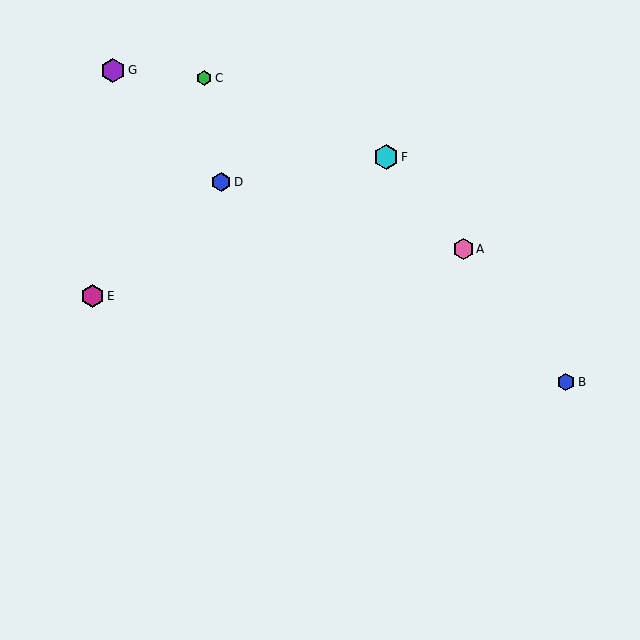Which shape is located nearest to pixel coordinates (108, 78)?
The purple hexagon (labeled G) at (113, 70) is nearest to that location.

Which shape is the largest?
The cyan hexagon (labeled F) is the largest.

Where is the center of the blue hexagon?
The center of the blue hexagon is at (221, 182).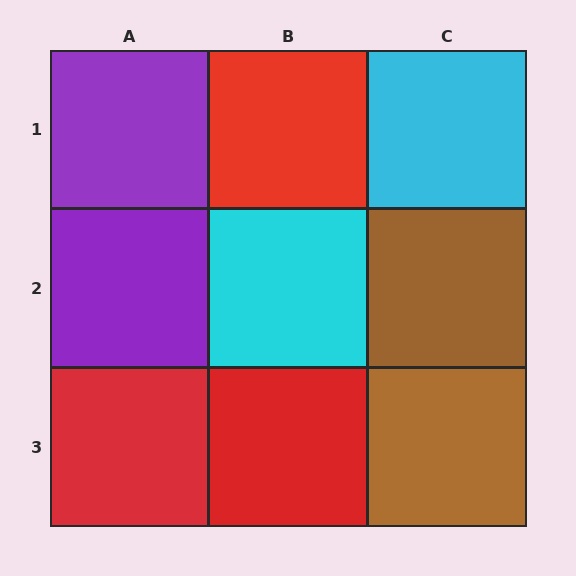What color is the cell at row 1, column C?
Cyan.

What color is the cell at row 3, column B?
Red.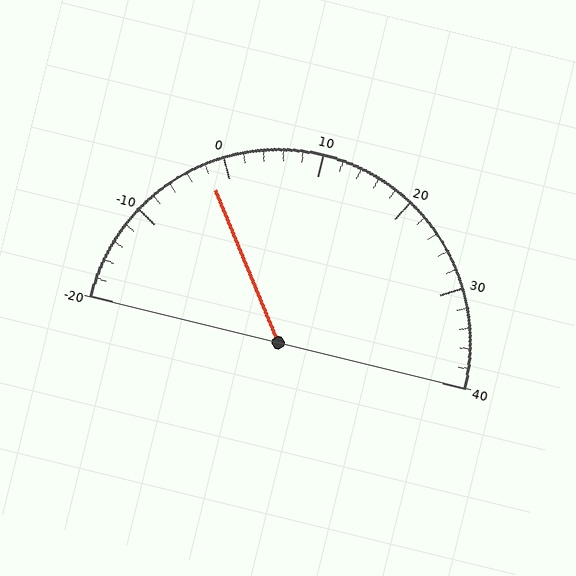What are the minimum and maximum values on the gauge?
The gauge ranges from -20 to 40.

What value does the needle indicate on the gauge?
The needle indicates approximately -2.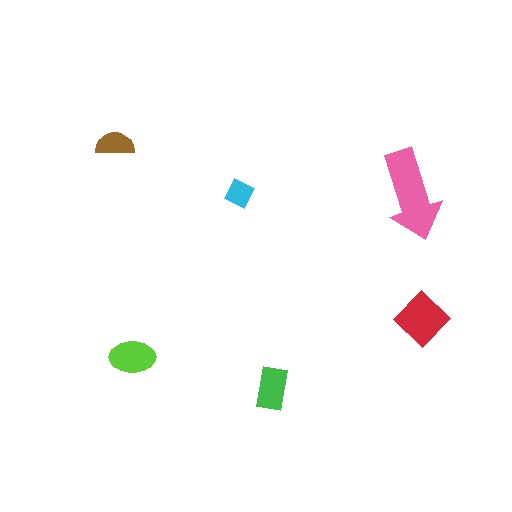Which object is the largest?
The pink arrow.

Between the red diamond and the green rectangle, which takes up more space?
The red diamond.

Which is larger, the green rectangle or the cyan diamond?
The green rectangle.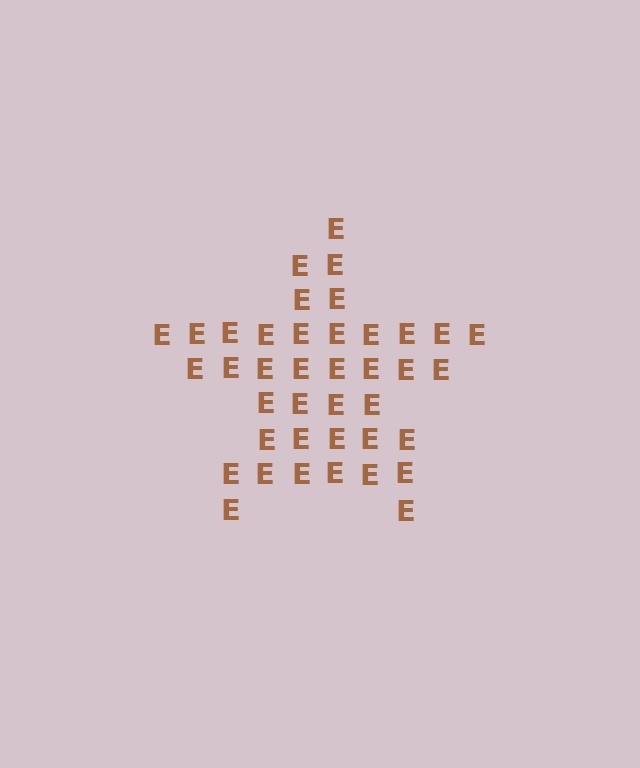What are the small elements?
The small elements are letter E's.